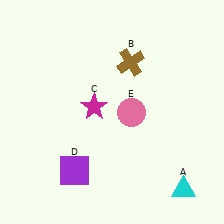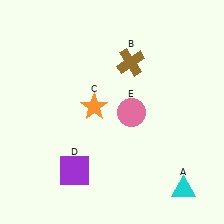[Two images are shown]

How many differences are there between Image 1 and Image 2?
There is 1 difference between the two images.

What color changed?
The star (C) changed from magenta in Image 1 to orange in Image 2.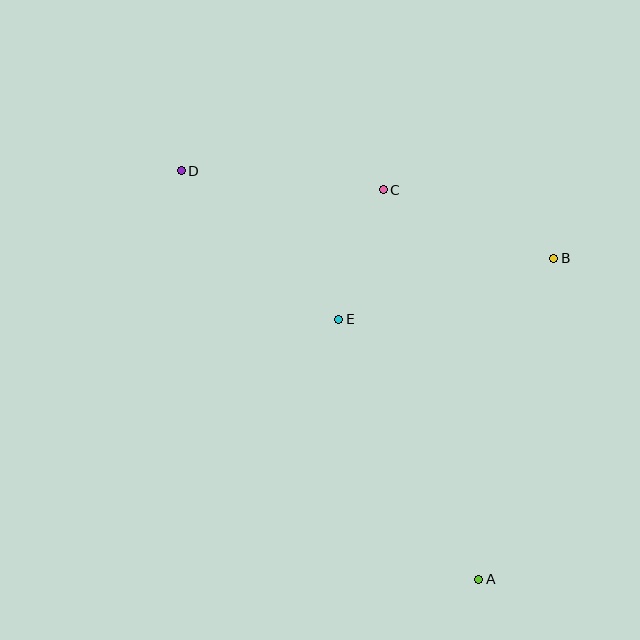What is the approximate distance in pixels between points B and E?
The distance between B and E is approximately 223 pixels.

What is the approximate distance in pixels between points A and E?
The distance between A and E is approximately 295 pixels.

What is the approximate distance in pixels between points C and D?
The distance between C and D is approximately 203 pixels.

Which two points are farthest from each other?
Points A and D are farthest from each other.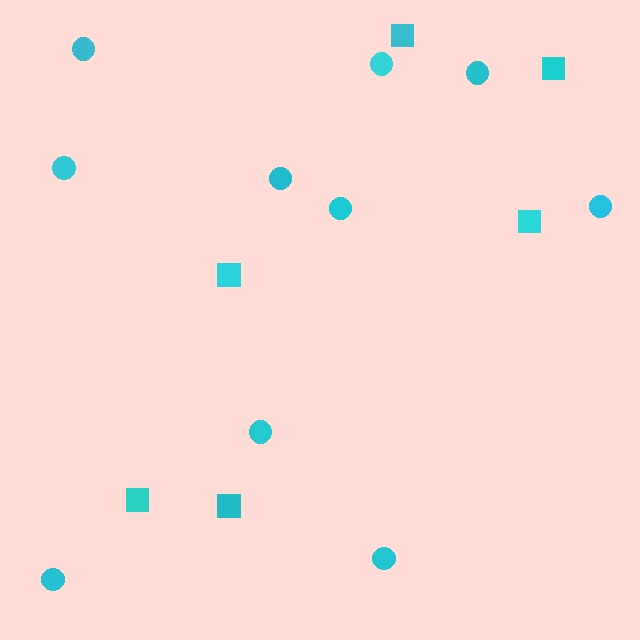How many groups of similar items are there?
There are 2 groups: one group of squares (6) and one group of circles (10).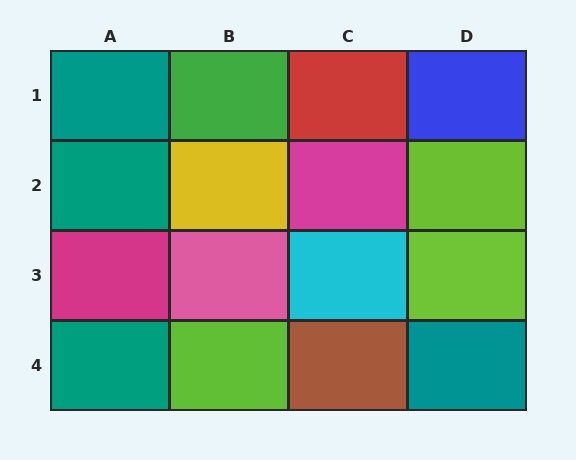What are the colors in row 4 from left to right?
Teal, lime, brown, teal.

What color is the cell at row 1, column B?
Green.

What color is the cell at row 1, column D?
Blue.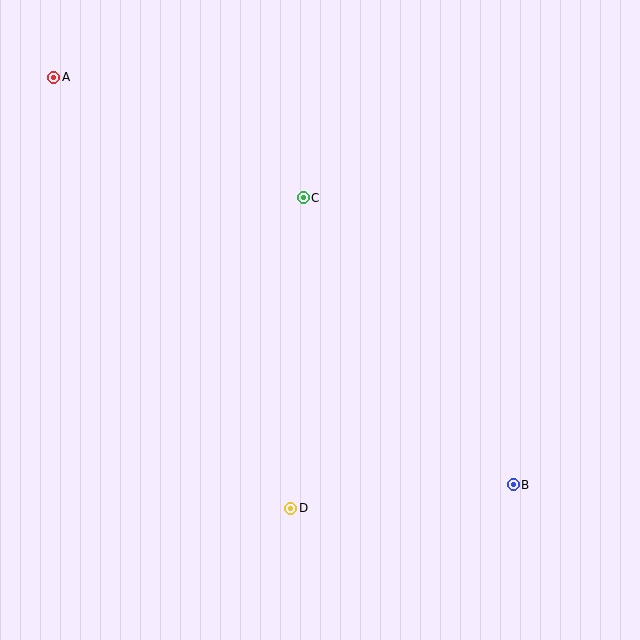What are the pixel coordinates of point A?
Point A is at (54, 77).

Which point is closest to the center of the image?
Point C at (303, 198) is closest to the center.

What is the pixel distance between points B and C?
The distance between B and C is 356 pixels.